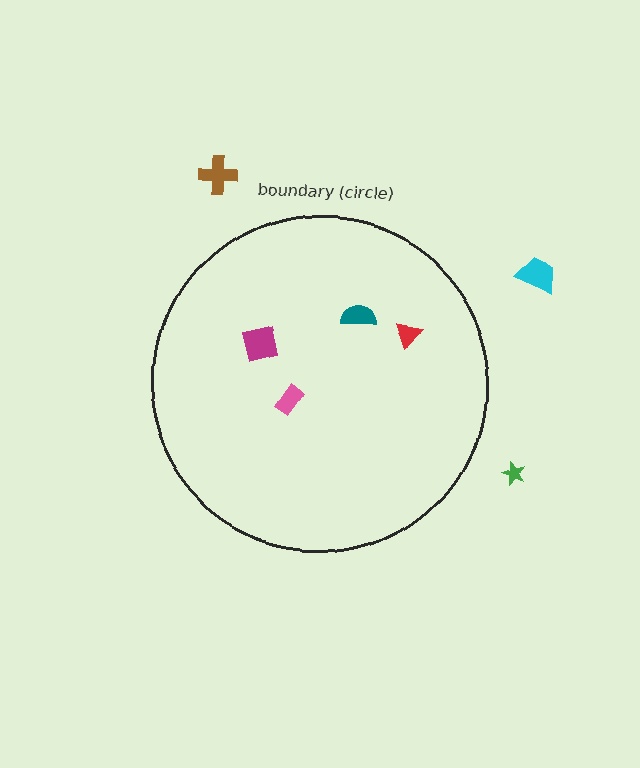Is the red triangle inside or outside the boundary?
Inside.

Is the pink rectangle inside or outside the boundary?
Inside.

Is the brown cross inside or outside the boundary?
Outside.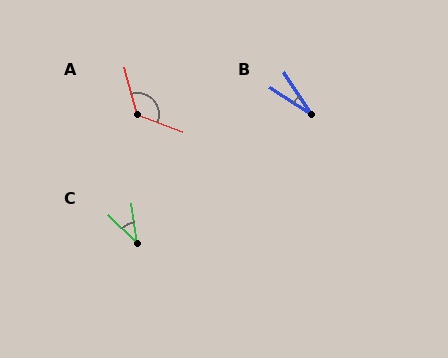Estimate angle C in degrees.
Approximately 38 degrees.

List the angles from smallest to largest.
B (24°), C (38°), A (124°).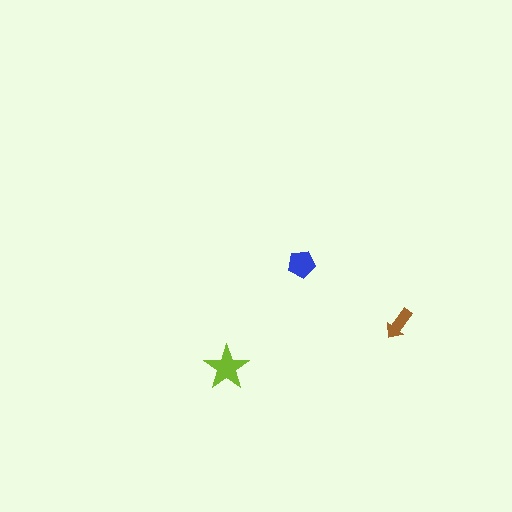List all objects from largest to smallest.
The lime star, the blue pentagon, the brown arrow.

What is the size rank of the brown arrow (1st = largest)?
3rd.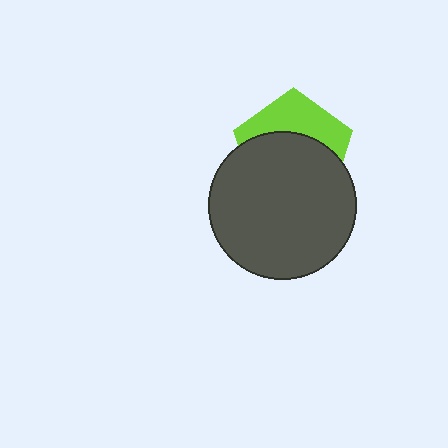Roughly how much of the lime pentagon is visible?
A small part of it is visible (roughly 38%).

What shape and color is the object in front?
The object in front is a dark gray circle.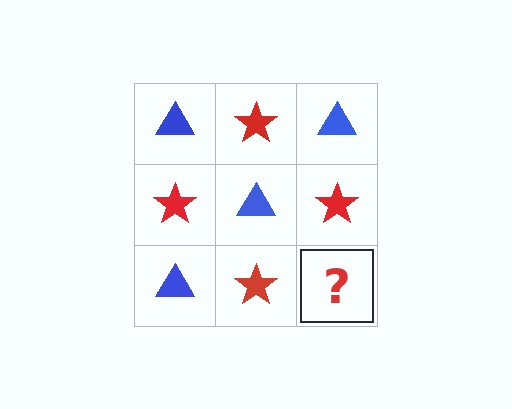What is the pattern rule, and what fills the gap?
The rule is that it alternates blue triangle and red star in a checkerboard pattern. The gap should be filled with a blue triangle.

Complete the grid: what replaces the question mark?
The question mark should be replaced with a blue triangle.